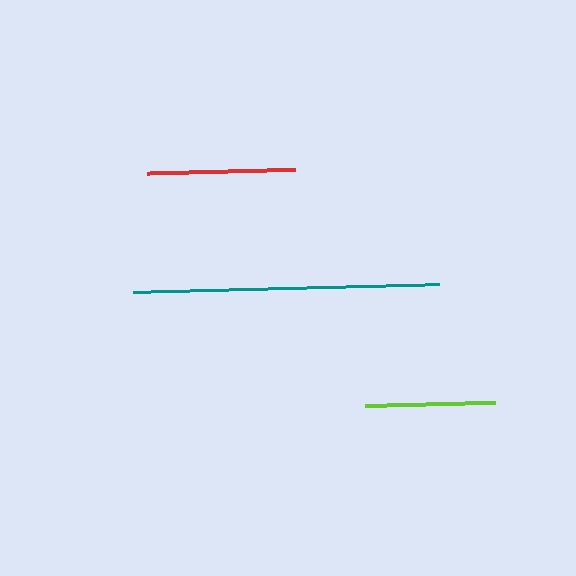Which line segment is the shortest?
The lime line is the shortest at approximately 130 pixels.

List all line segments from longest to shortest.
From longest to shortest: teal, red, lime.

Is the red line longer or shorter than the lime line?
The red line is longer than the lime line.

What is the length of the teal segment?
The teal segment is approximately 305 pixels long.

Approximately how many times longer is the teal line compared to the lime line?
The teal line is approximately 2.3 times the length of the lime line.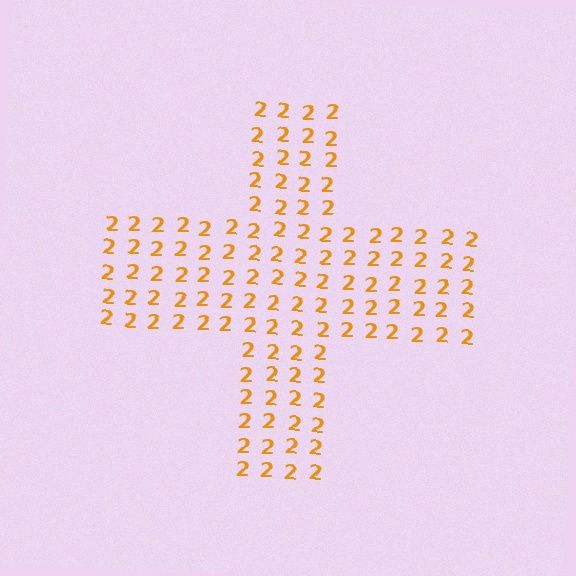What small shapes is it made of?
It is made of small digit 2's.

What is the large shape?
The large shape is a cross.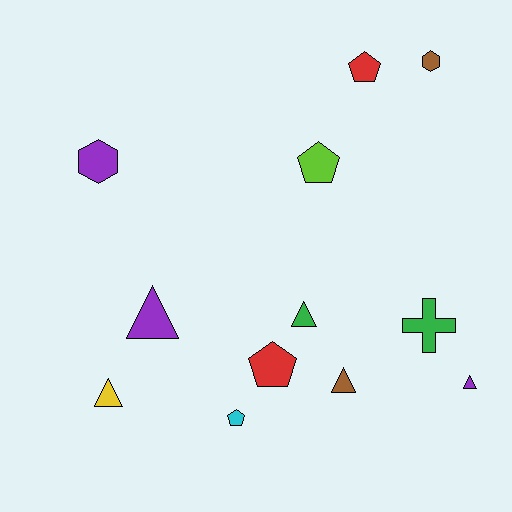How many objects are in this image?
There are 12 objects.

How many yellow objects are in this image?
There is 1 yellow object.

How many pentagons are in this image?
There are 4 pentagons.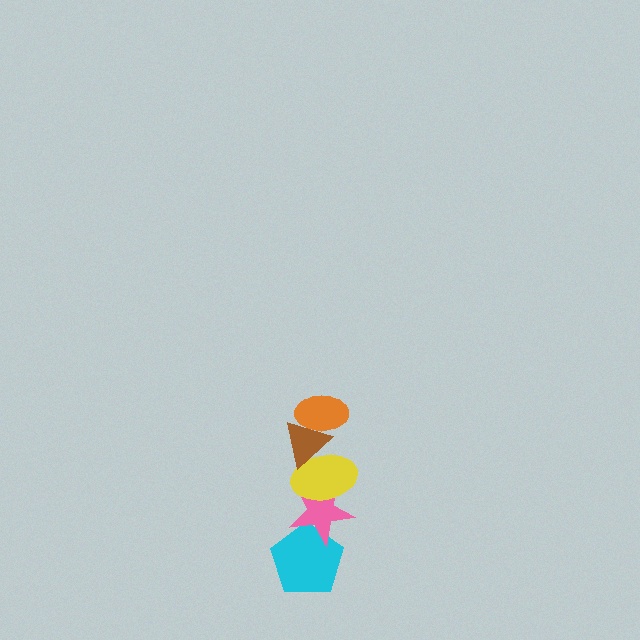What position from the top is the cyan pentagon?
The cyan pentagon is 5th from the top.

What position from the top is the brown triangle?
The brown triangle is 2nd from the top.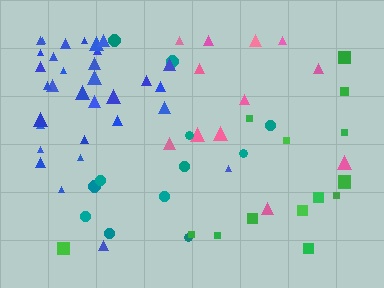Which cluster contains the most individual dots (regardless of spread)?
Blue (32).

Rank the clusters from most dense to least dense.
blue, pink, green, teal.